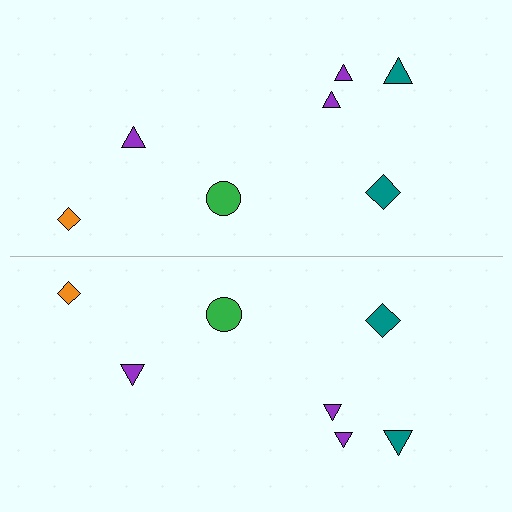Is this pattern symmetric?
Yes, this pattern has bilateral (reflection) symmetry.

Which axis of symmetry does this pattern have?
The pattern has a horizontal axis of symmetry running through the center of the image.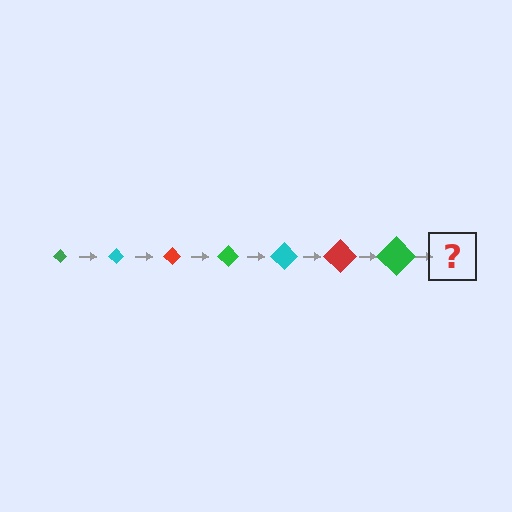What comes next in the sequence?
The next element should be a cyan diamond, larger than the previous one.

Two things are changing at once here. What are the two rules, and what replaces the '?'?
The two rules are that the diamond grows larger each step and the color cycles through green, cyan, and red. The '?' should be a cyan diamond, larger than the previous one.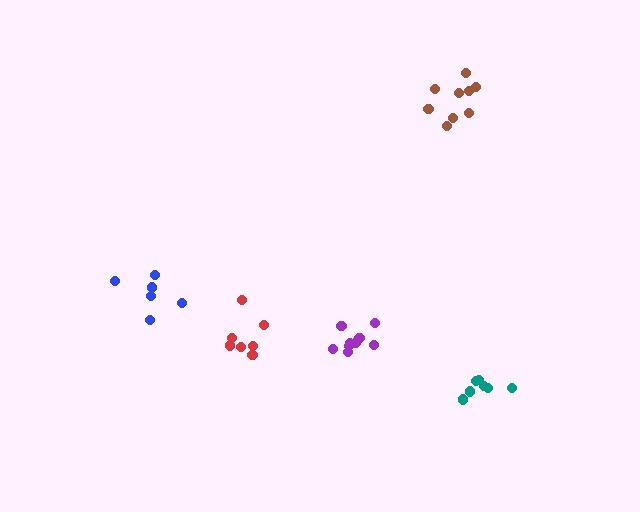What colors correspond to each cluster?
The clusters are colored: red, purple, blue, brown, teal.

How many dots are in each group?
Group 1: 7 dots, Group 2: 9 dots, Group 3: 6 dots, Group 4: 9 dots, Group 5: 7 dots (38 total).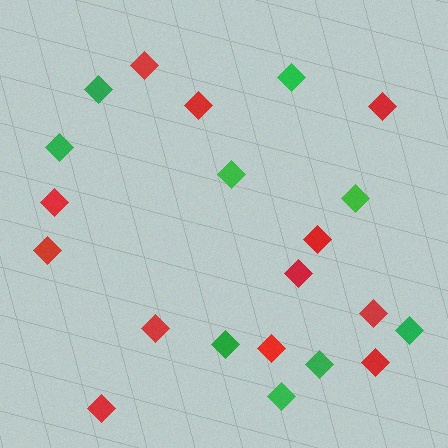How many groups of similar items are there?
There are 2 groups: one group of green diamonds (9) and one group of red diamonds (12).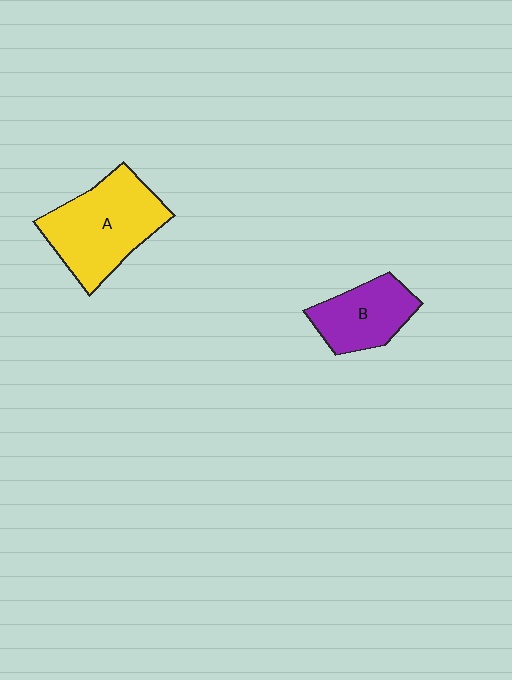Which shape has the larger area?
Shape A (yellow).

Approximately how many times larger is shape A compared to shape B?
Approximately 1.6 times.